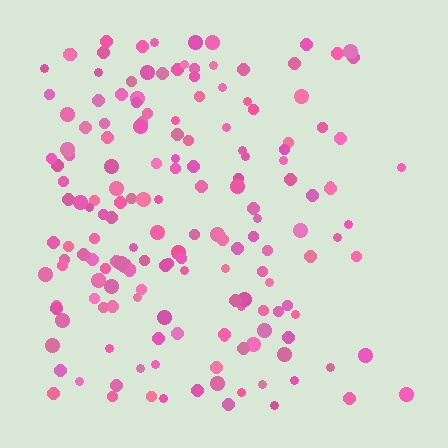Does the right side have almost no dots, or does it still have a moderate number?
Still a moderate number, just noticeably fewer than the left.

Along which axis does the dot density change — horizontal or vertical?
Horizontal.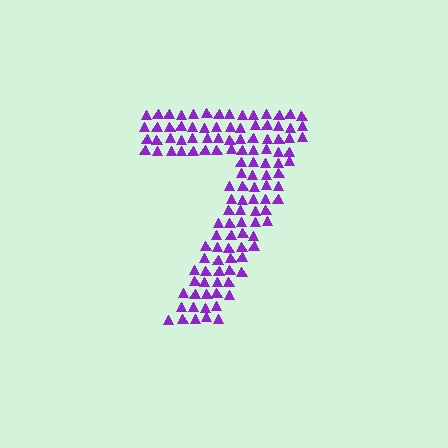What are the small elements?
The small elements are triangles.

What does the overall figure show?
The overall figure shows the digit 7.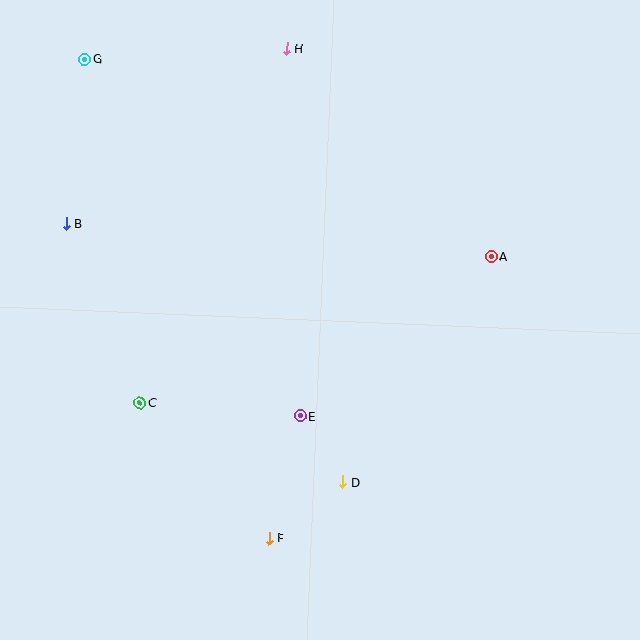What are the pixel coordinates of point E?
Point E is at (300, 416).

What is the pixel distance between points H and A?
The distance between H and A is 291 pixels.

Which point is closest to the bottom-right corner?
Point D is closest to the bottom-right corner.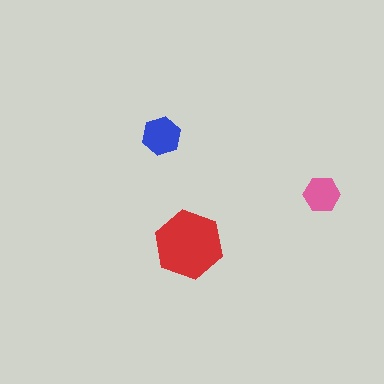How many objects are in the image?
There are 3 objects in the image.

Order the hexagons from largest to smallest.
the red one, the blue one, the pink one.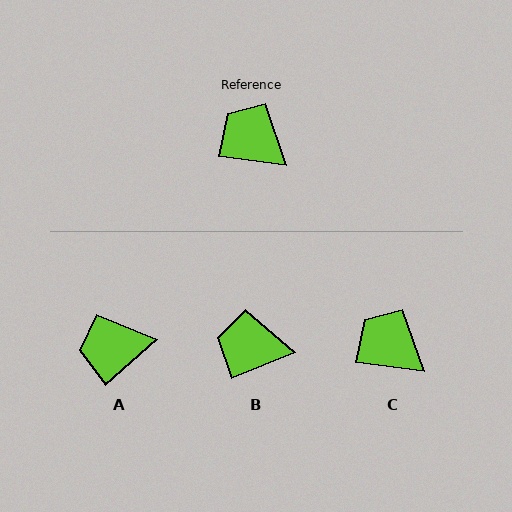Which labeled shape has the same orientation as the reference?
C.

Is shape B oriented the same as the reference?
No, it is off by about 30 degrees.